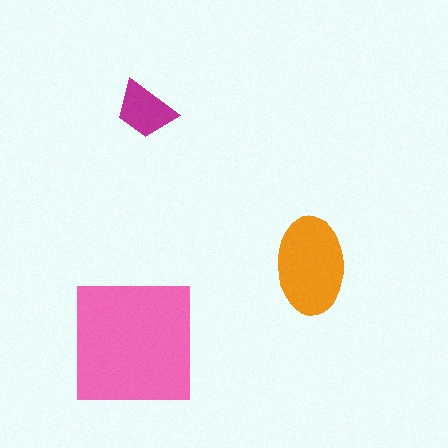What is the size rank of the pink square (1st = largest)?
1st.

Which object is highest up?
The magenta trapezoid is topmost.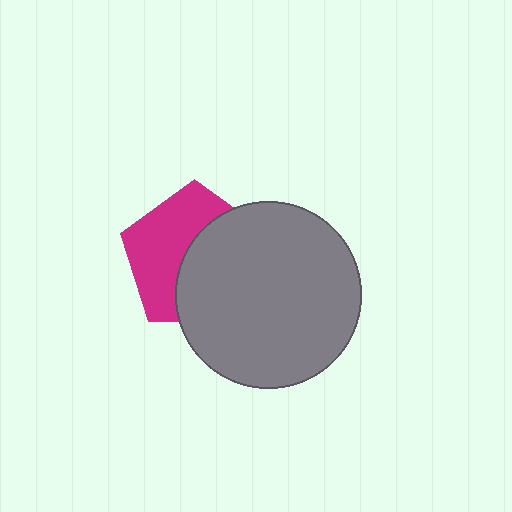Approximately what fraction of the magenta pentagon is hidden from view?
Roughly 52% of the magenta pentagon is hidden behind the gray circle.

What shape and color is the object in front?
The object in front is a gray circle.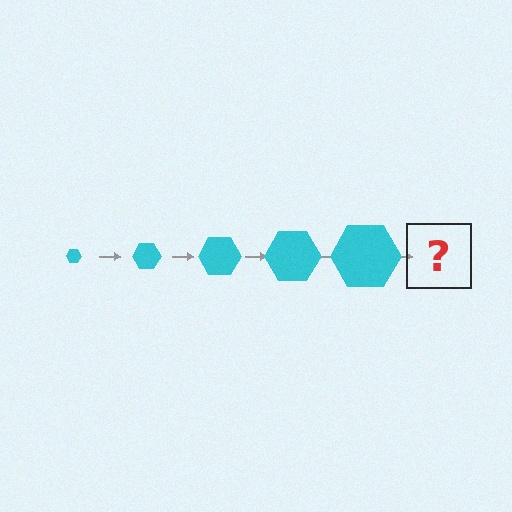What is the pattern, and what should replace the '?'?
The pattern is that the hexagon gets progressively larger each step. The '?' should be a cyan hexagon, larger than the previous one.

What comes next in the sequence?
The next element should be a cyan hexagon, larger than the previous one.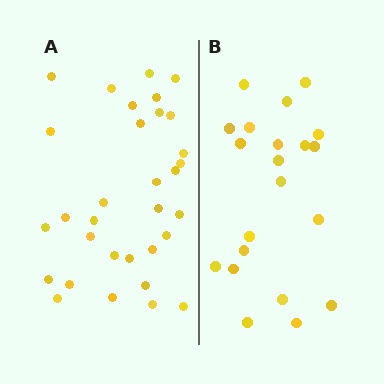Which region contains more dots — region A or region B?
Region A (the left region) has more dots.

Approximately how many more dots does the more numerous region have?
Region A has roughly 12 or so more dots than region B.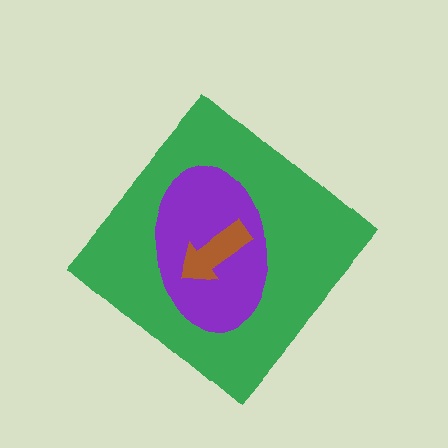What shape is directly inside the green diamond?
The purple ellipse.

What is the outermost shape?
The green diamond.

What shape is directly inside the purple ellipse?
The brown arrow.